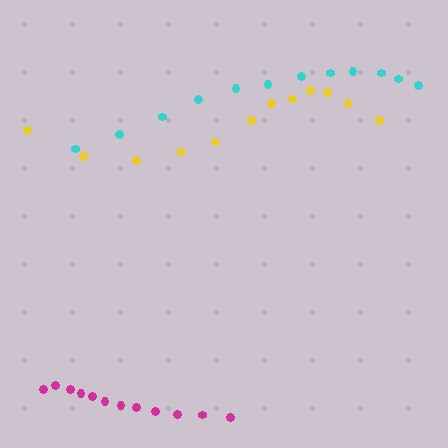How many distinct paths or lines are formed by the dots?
There are 3 distinct paths.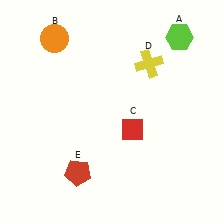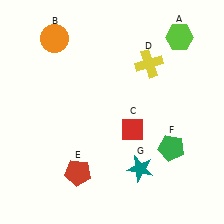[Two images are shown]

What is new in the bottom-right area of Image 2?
A green pentagon (F) was added in the bottom-right area of Image 2.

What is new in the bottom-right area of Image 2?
A teal star (G) was added in the bottom-right area of Image 2.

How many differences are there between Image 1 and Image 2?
There are 2 differences between the two images.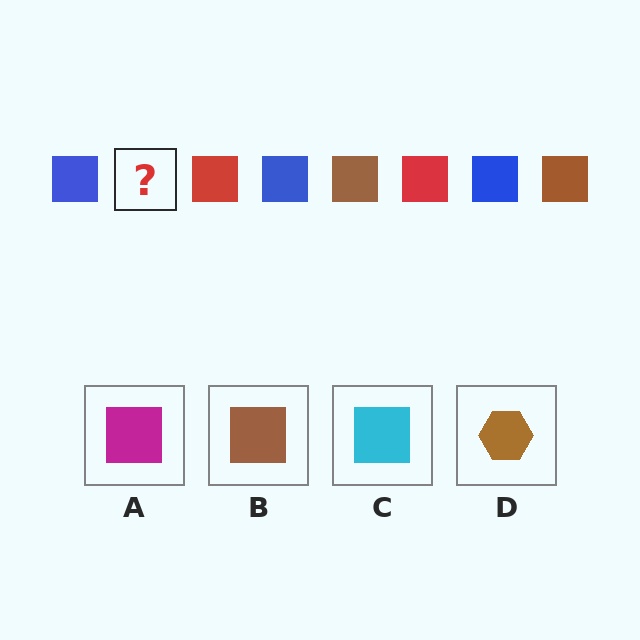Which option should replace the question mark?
Option B.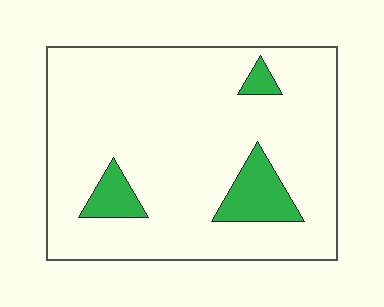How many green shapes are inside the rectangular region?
3.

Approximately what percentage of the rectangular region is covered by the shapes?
Approximately 10%.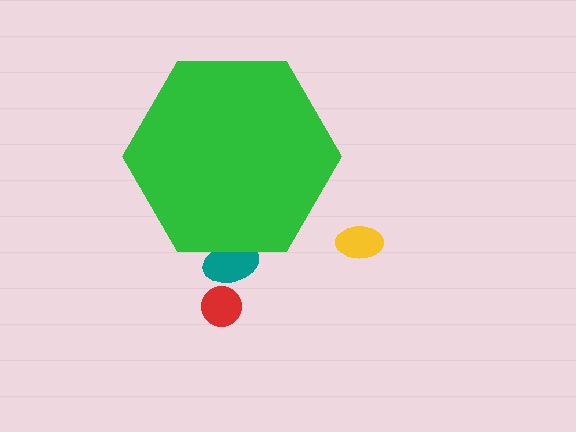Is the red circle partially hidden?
No, the red circle is fully visible.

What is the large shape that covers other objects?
A green hexagon.